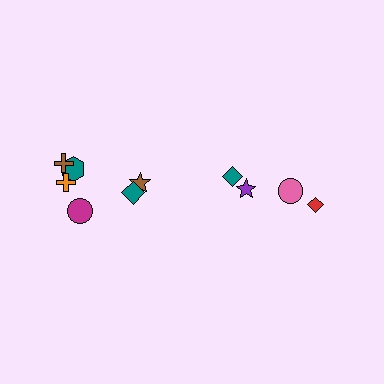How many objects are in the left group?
There are 6 objects.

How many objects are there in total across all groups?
There are 10 objects.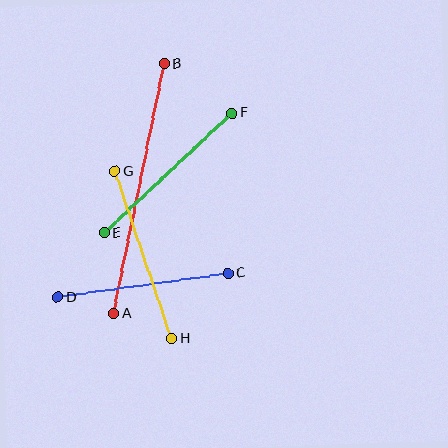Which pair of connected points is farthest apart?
Points A and B are farthest apart.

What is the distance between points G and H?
The distance is approximately 177 pixels.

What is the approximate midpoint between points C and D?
The midpoint is at approximately (143, 285) pixels.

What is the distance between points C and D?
The distance is approximately 172 pixels.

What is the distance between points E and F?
The distance is approximately 175 pixels.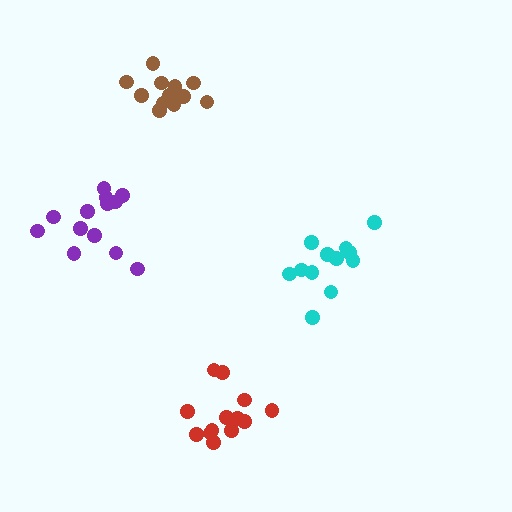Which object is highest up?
The brown cluster is topmost.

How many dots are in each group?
Group 1: 13 dots, Group 2: 12 dots, Group 3: 13 dots, Group 4: 13 dots (51 total).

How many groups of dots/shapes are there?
There are 4 groups.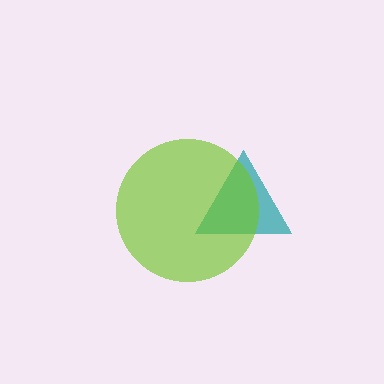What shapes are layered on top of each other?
The layered shapes are: a teal triangle, a lime circle.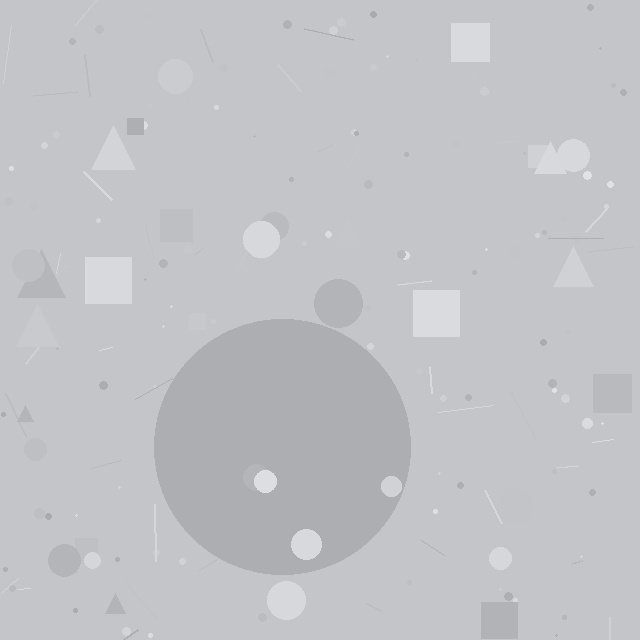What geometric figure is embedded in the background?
A circle is embedded in the background.